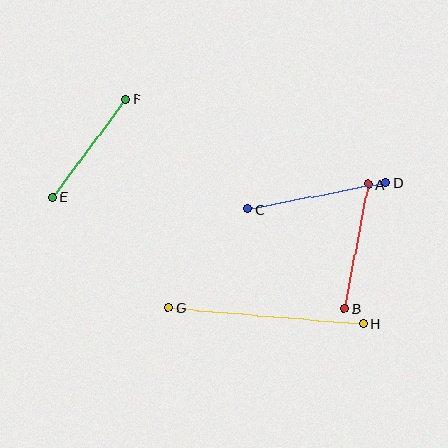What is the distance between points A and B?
The distance is approximately 127 pixels.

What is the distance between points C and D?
The distance is approximately 140 pixels.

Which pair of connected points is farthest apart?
Points G and H are farthest apart.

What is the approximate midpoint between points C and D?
The midpoint is at approximately (317, 196) pixels.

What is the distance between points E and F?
The distance is approximately 122 pixels.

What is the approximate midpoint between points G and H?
The midpoint is at approximately (266, 316) pixels.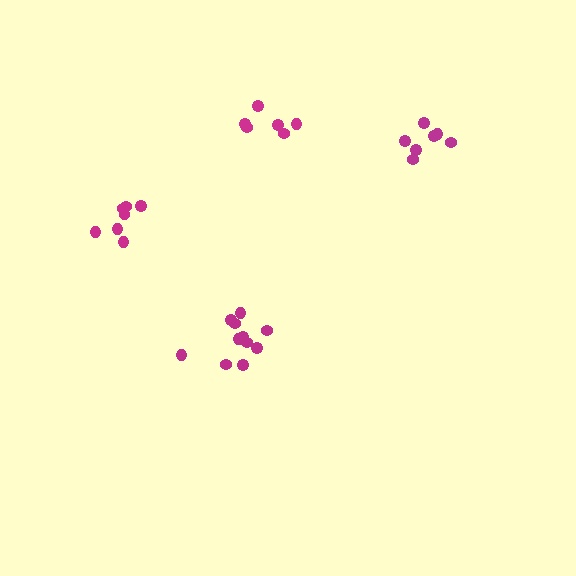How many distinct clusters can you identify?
There are 4 distinct clusters.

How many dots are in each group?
Group 1: 11 dots, Group 2: 6 dots, Group 3: 7 dots, Group 4: 7 dots (31 total).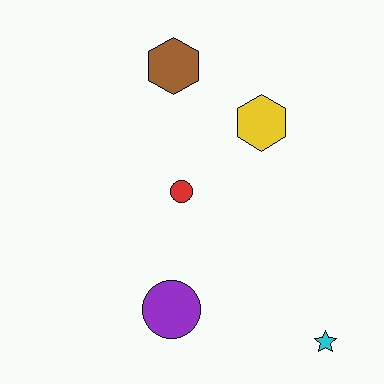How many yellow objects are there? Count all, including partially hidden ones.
There is 1 yellow object.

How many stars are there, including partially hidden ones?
There is 1 star.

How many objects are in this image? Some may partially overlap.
There are 5 objects.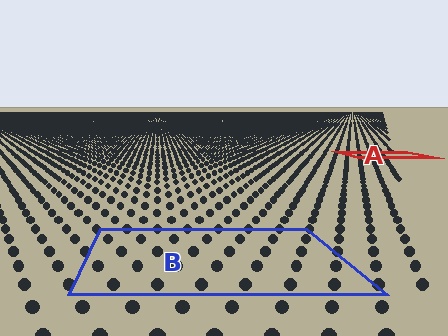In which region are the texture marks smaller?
The texture marks are smaller in region A, because it is farther away.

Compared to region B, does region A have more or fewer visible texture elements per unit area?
Region A has more texture elements per unit area — they are packed more densely because it is farther away.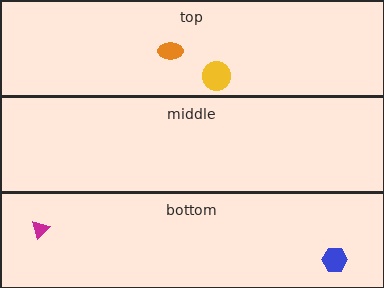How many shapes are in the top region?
2.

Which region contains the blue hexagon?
The bottom region.